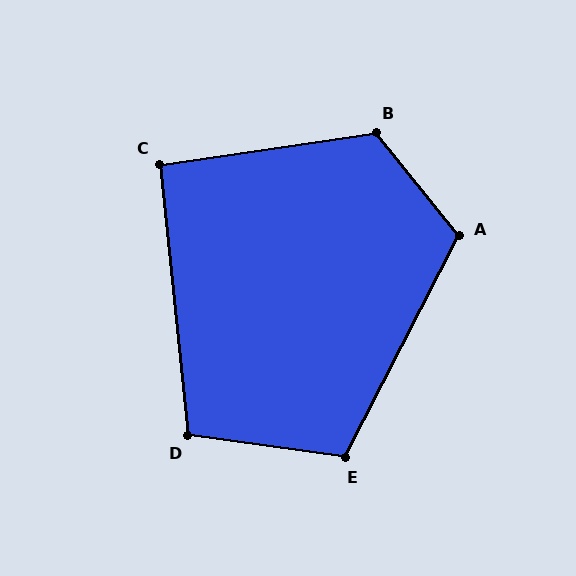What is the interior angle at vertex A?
Approximately 114 degrees (obtuse).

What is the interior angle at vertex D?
Approximately 104 degrees (obtuse).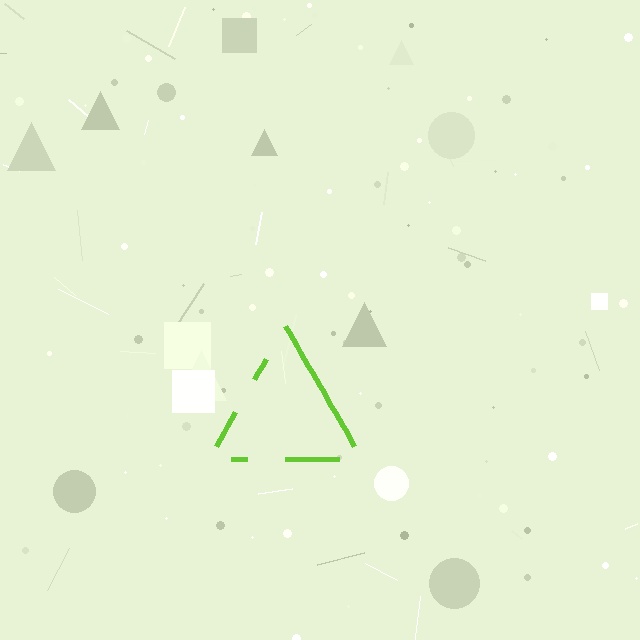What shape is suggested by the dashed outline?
The dashed outline suggests a triangle.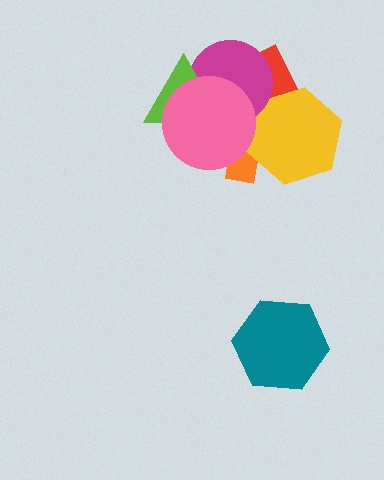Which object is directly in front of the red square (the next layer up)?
The orange cross is directly in front of the red square.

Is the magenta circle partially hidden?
Yes, it is partially covered by another shape.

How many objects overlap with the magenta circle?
4 objects overlap with the magenta circle.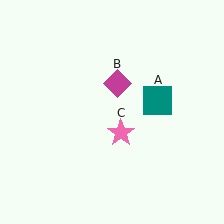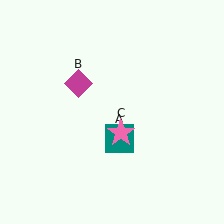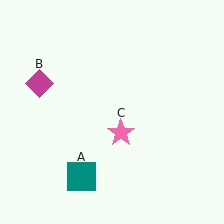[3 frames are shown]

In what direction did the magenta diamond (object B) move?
The magenta diamond (object B) moved left.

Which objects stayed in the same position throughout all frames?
Pink star (object C) remained stationary.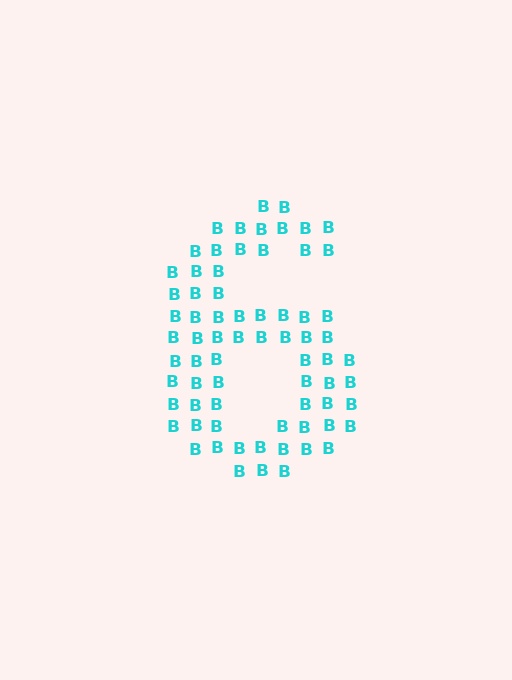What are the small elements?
The small elements are letter B's.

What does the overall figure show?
The overall figure shows the digit 6.